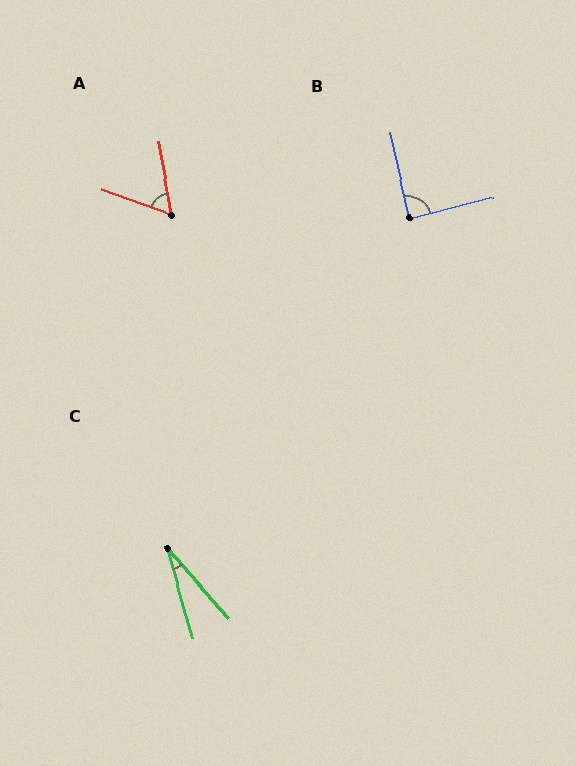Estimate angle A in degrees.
Approximately 60 degrees.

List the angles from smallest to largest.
C (25°), A (60°), B (88°).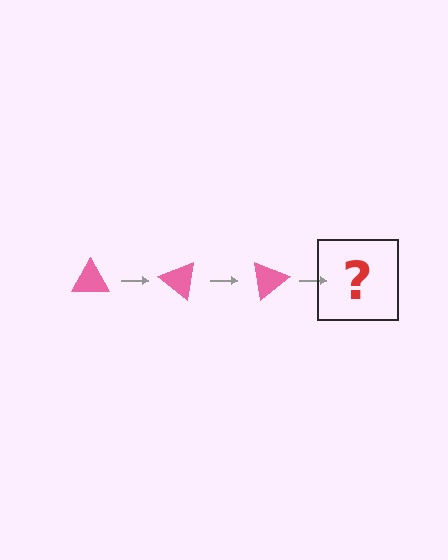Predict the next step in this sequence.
The next step is a pink triangle rotated 120 degrees.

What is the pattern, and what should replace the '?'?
The pattern is that the triangle rotates 40 degrees each step. The '?' should be a pink triangle rotated 120 degrees.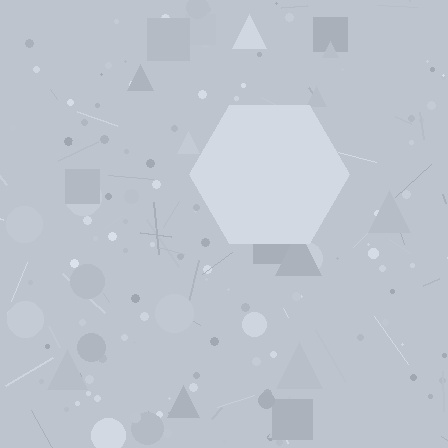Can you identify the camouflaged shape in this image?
The camouflaged shape is a hexagon.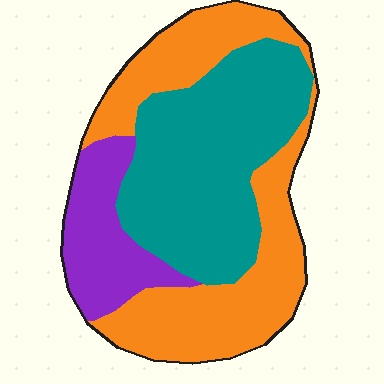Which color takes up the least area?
Purple, at roughly 15%.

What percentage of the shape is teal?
Teal covers around 40% of the shape.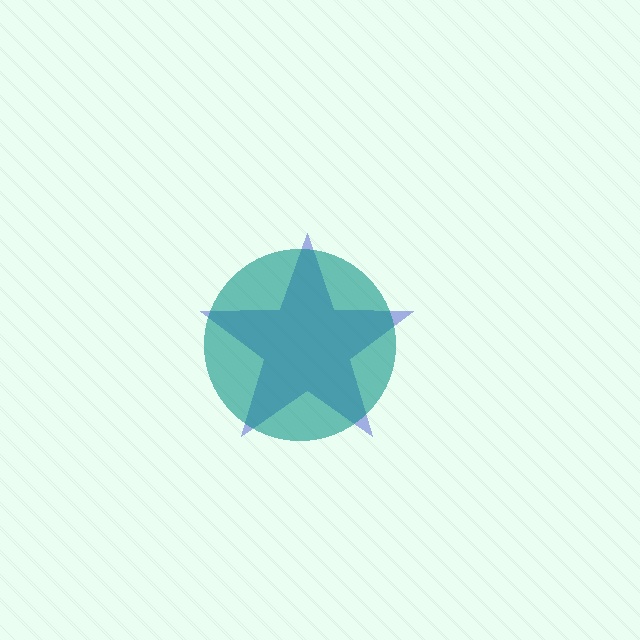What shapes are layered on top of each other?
The layered shapes are: a blue star, a teal circle.